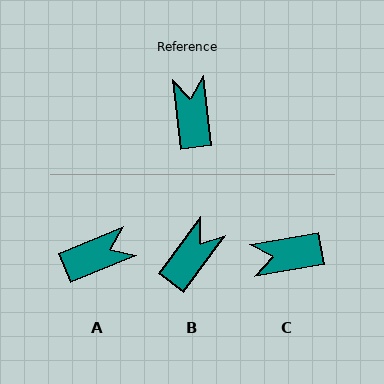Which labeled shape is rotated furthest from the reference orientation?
C, about 93 degrees away.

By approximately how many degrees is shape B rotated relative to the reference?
Approximately 43 degrees clockwise.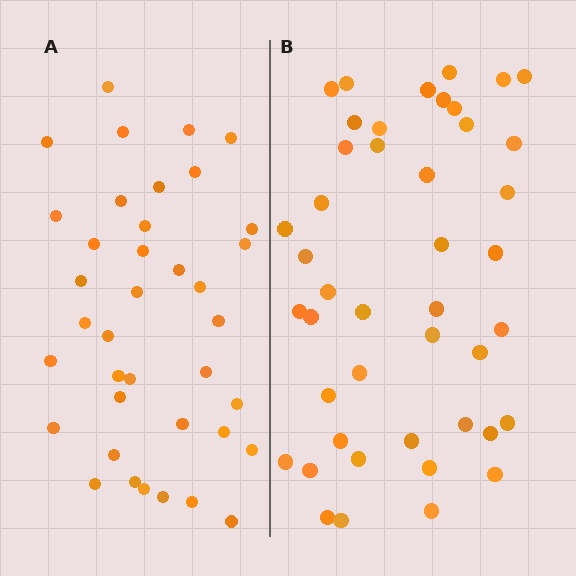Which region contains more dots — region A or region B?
Region B (the right region) has more dots.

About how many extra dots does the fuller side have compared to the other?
Region B has about 6 more dots than region A.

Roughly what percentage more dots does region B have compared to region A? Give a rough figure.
About 15% more.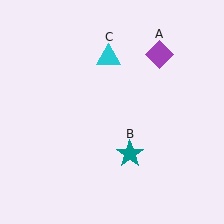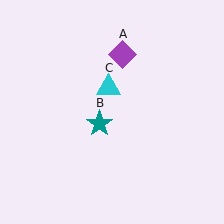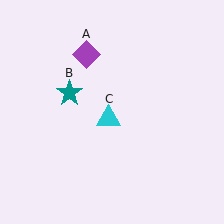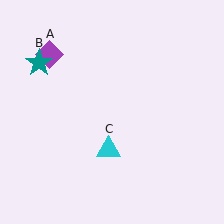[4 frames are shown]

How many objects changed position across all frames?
3 objects changed position: purple diamond (object A), teal star (object B), cyan triangle (object C).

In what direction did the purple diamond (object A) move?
The purple diamond (object A) moved left.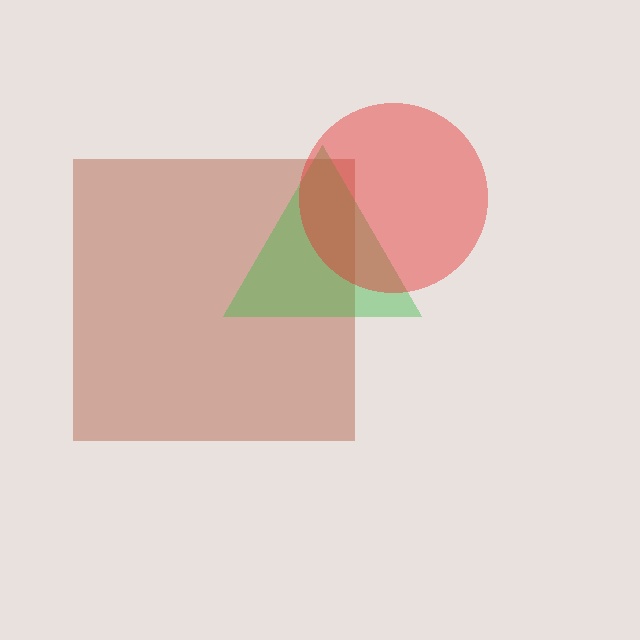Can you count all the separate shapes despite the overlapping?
Yes, there are 3 separate shapes.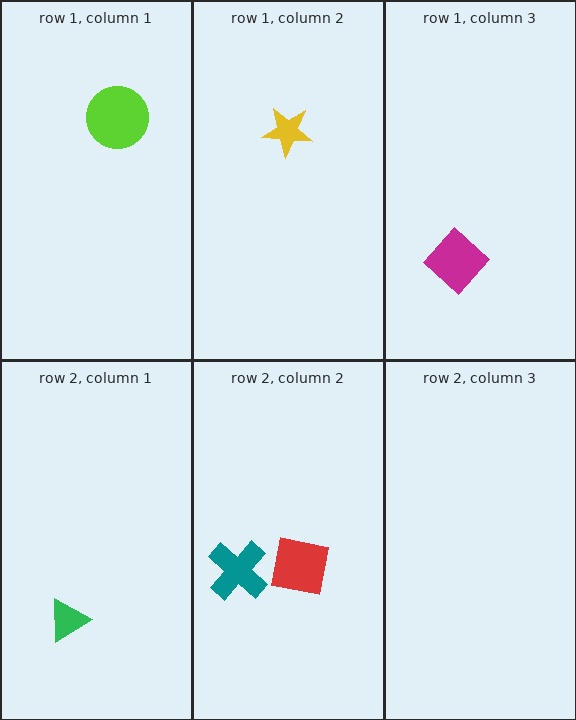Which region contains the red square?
The row 2, column 2 region.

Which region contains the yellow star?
The row 1, column 2 region.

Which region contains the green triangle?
The row 2, column 1 region.